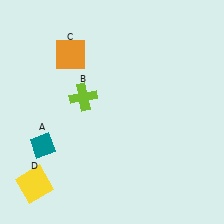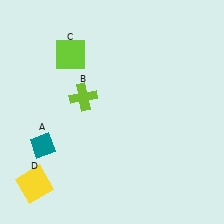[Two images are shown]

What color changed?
The square (C) changed from orange in Image 1 to lime in Image 2.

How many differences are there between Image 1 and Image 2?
There is 1 difference between the two images.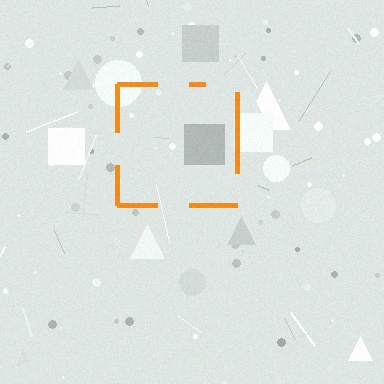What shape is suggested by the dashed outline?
The dashed outline suggests a square.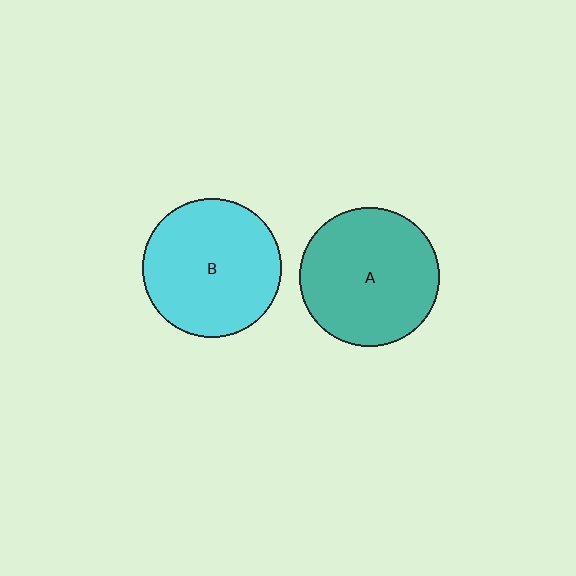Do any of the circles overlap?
No, none of the circles overlap.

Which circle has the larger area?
Circle A (teal).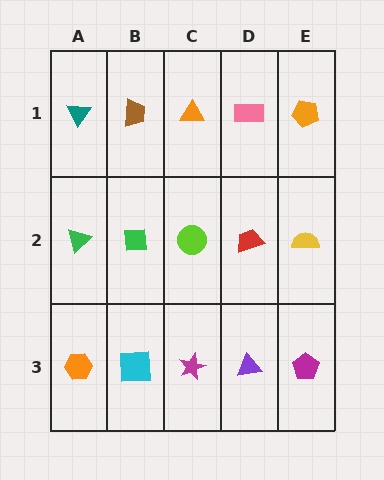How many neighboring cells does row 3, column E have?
2.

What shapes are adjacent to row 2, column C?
An orange triangle (row 1, column C), a magenta star (row 3, column C), a green square (row 2, column B), a red trapezoid (row 2, column D).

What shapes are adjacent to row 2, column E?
An orange pentagon (row 1, column E), a magenta pentagon (row 3, column E), a red trapezoid (row 2, column D).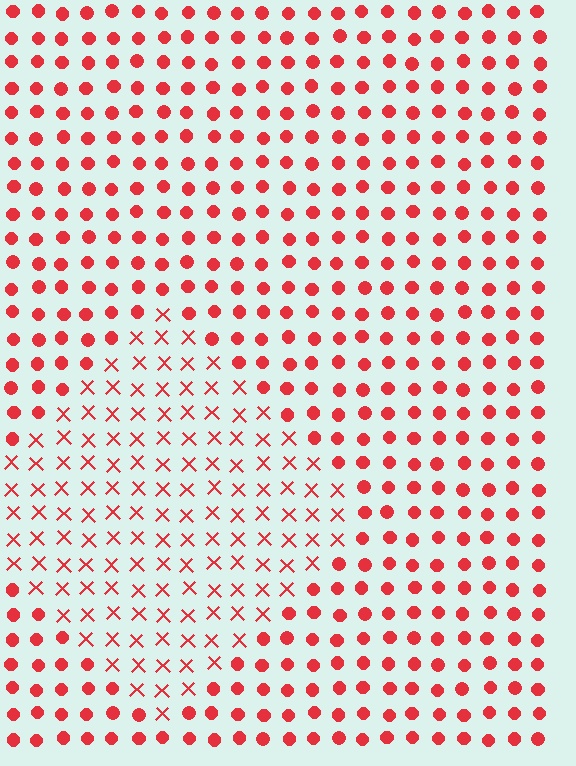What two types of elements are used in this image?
The image uses X marks inside the diamond region and circles outside it.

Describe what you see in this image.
The image is filled with small red elements arranged in a uniform grid. A diamond-shaped region contains X marks, while the surrounding area contains circles. The boundary is defined purely by the change in element shape.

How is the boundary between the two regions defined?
The boundary is defined by a change in element shape: X marks inside vs. circles outside. All elements share the same color and spacing.